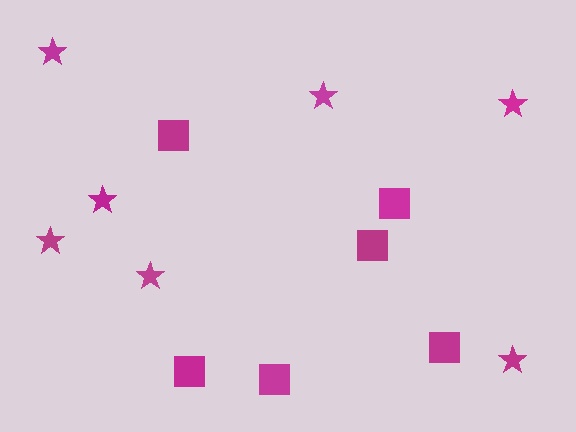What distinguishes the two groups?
There are 2 groups: one group of squares (6) and one group of stars (7).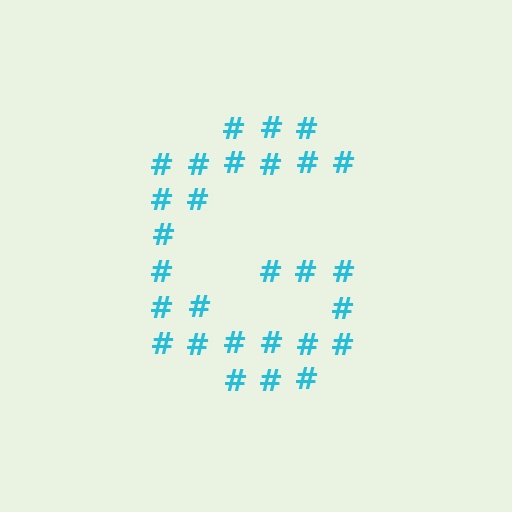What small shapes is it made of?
It is made of small hash symbols.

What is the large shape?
The large shape is the letter G.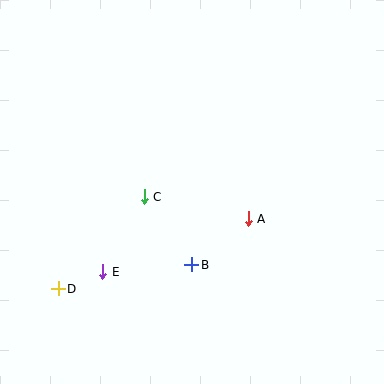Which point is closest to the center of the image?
Point C at (144, 197) is closest to the center.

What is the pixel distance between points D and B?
The distance between D and B is 135 pixels.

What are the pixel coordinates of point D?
Point D is at (58, 289).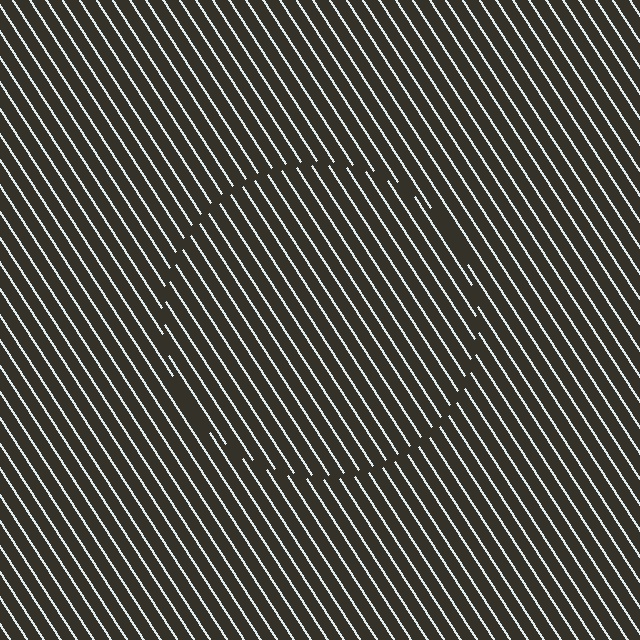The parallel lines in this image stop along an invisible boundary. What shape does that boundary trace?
An illusory circle. The interior of the shape contains the same grating, shifted by half a period — the contour is defined by the phase discontinuity where line-ends from the inner and outer gratings abut.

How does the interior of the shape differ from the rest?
The interior of the shape contains the same grating, shifted by half a period — the contour is defined by the phase discontinuity where line-ends from the inner and outer gratings abut.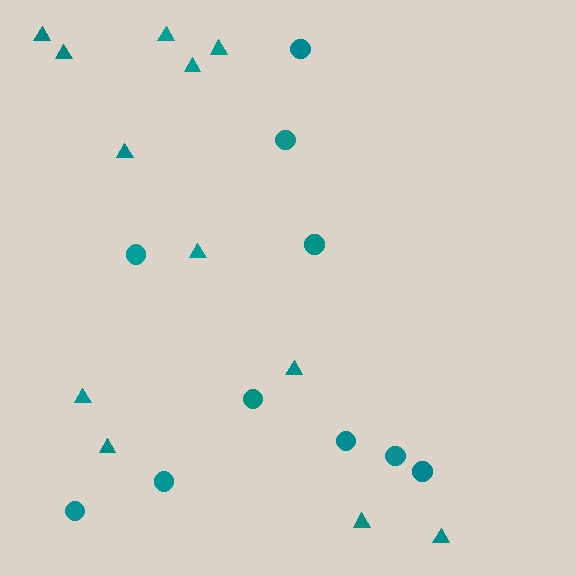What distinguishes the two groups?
There are 2 groups: one group of triangles (12) and one group of circles (10).